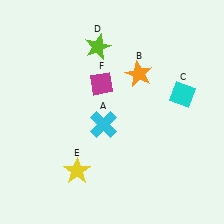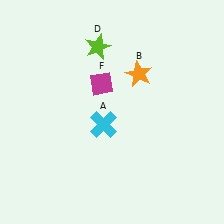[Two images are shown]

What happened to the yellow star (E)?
The yellow star (E) was removed in Image 2. It was in the bottom-left area of Image 1.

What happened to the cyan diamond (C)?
The cyan diamond (C) was removed in Image 2. It was in the top-right area of Image 1.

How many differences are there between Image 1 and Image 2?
There are 2 differences between the two images.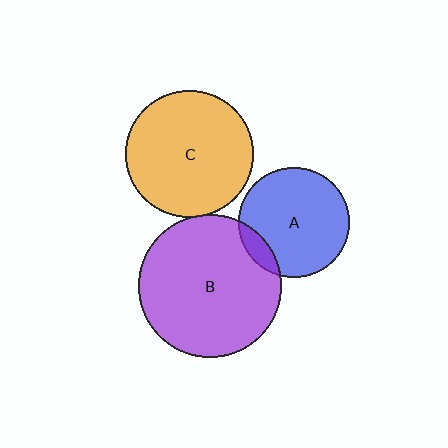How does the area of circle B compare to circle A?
Approximately 1.7 times.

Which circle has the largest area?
Circle B (purple).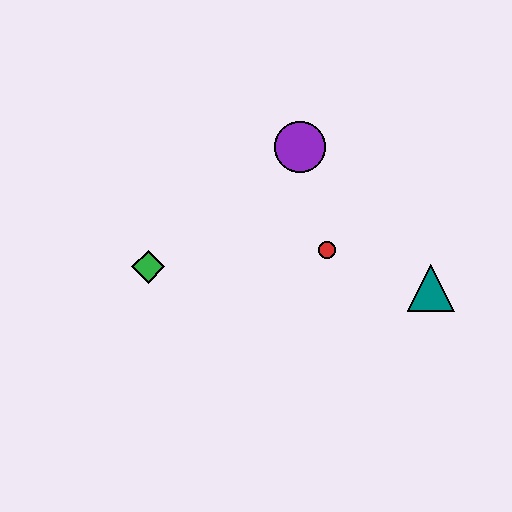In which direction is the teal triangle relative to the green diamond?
The teal triangle is to the right of the green diamond.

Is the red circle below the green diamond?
No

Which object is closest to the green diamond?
The red circle is closest to the green diamond.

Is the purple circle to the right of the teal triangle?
No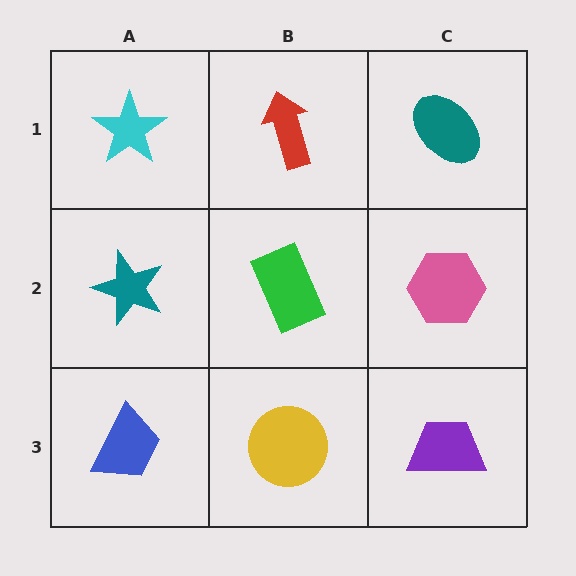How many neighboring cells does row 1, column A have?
2.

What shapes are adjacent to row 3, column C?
A pink hexagon (row 2, column C), a yellow circle (row 3, column B).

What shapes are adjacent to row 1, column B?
A green rectangle (row 2, column B), a cyan star (row 1, column A), a teal ellipse (row 1, column C).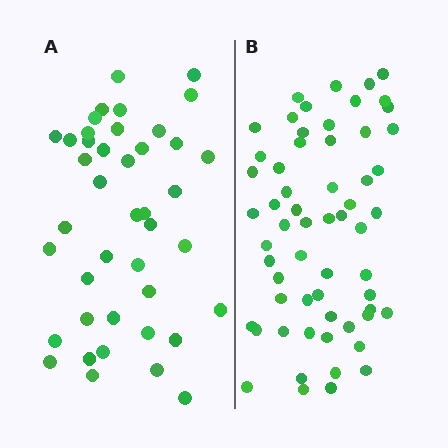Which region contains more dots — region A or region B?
Region B (the right region) has more dots.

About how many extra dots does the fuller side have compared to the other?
Region B has approximately 20 more dots than region A.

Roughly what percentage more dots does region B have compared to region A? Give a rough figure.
About 45% more.